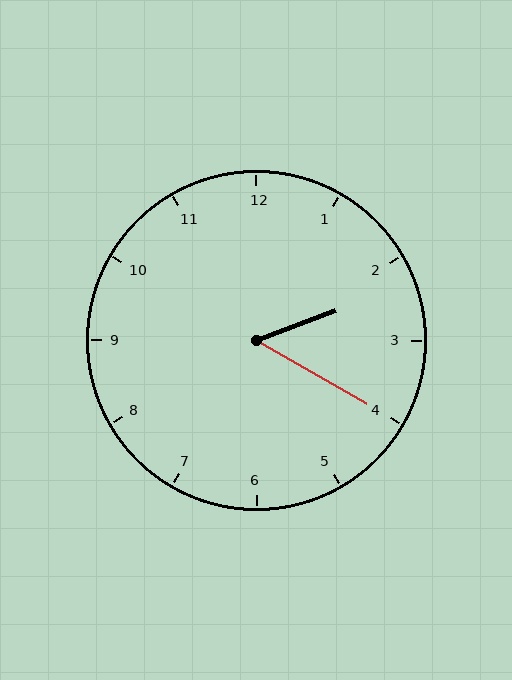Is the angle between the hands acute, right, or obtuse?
It is acute.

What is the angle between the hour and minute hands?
Approximately 50 degrees.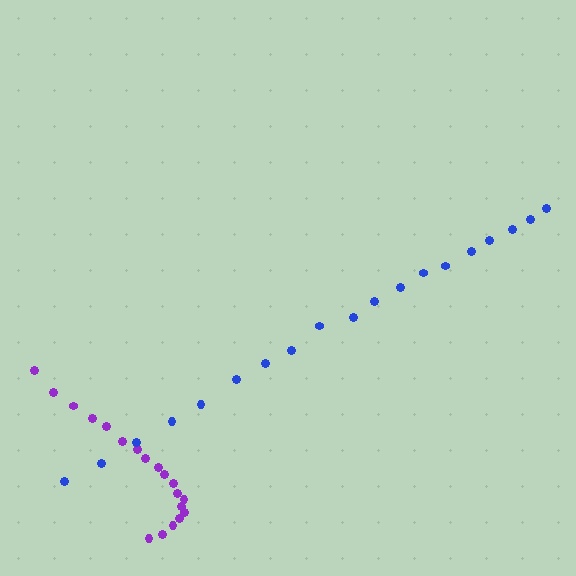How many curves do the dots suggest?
There are 2 distinct paths.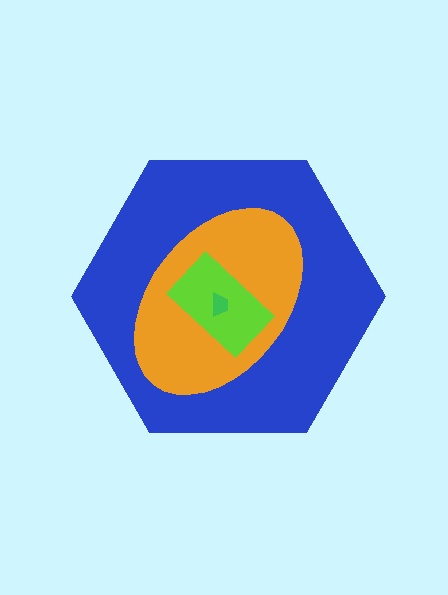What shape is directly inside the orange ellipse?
The lime rectangle.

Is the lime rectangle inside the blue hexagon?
Yes.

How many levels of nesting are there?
4.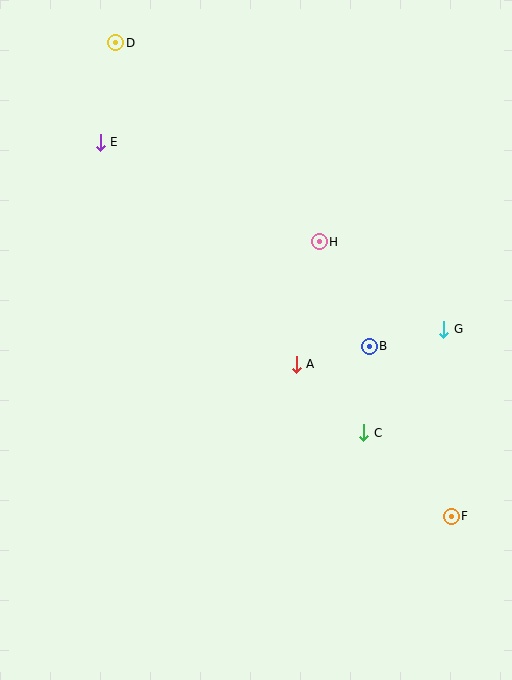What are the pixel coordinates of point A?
Point A is at (296, 364).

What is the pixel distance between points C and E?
The distance between C and E is 392 pixels.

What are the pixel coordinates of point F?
Point F is at (451, 516).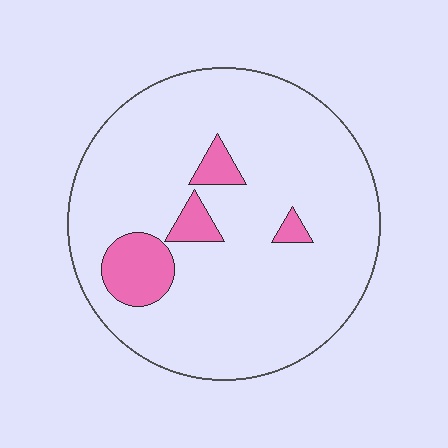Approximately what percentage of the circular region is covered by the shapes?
Approximately 10%.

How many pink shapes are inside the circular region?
4.